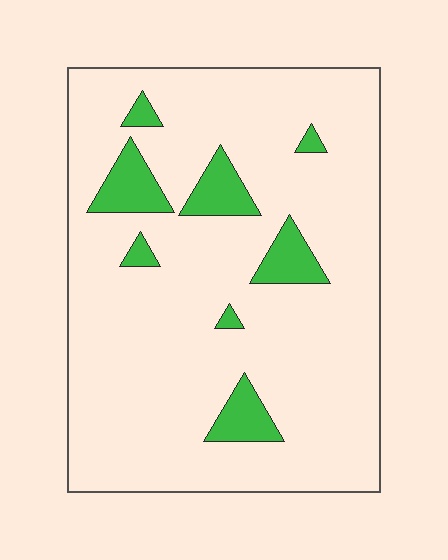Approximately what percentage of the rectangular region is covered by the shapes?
Approximately 10%.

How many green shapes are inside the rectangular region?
8.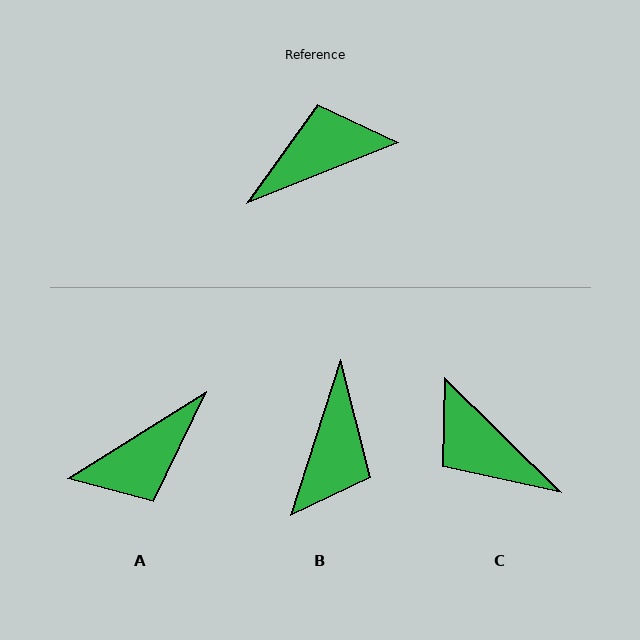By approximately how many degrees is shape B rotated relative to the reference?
Approximately 129 degrees clockwise.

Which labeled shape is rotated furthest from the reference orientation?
A, about 170 degrees away.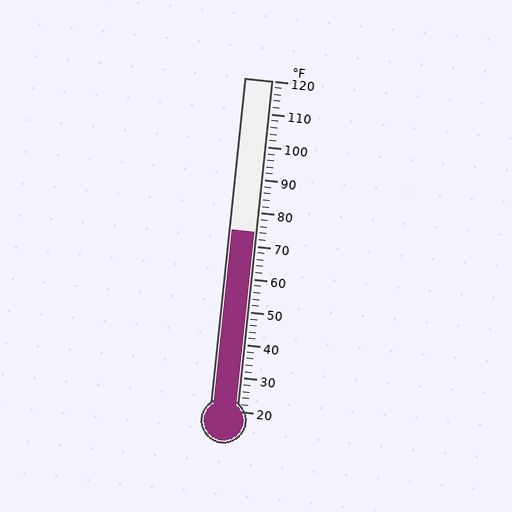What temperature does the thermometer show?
The thermometer shows approximately 74°F.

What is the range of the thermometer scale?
The thermometer scale ranges from 20°F to 120°F.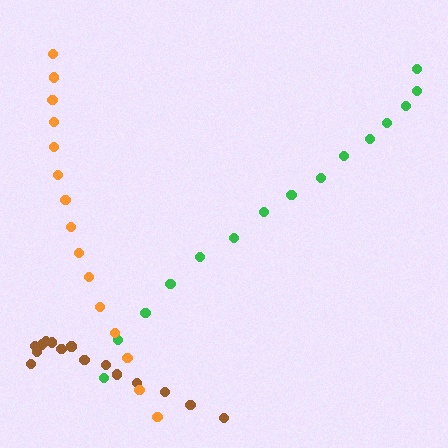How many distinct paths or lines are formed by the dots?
There are 3 distinct paths.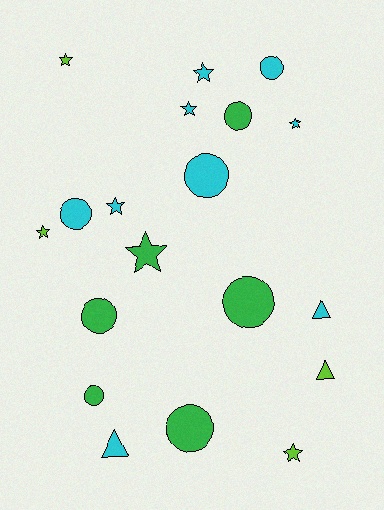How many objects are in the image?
There are 19 objects.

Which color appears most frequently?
Cyan, with 9 objects.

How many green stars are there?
There is 1 green star.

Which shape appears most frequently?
Circle, with 8 objects.